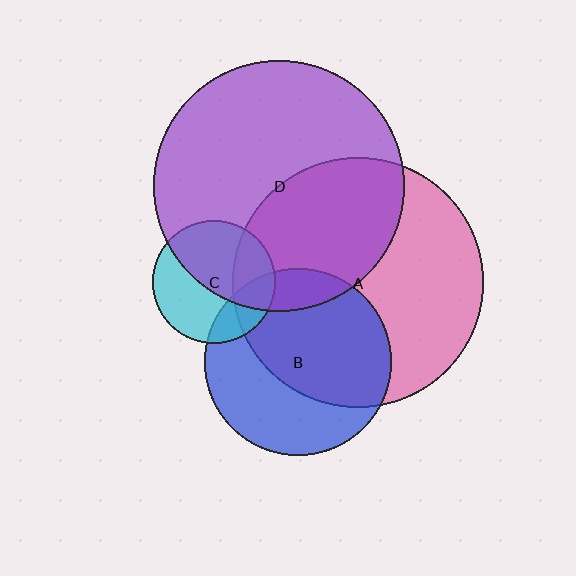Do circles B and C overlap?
Yes.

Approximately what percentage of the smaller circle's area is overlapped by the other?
Approximately 20%.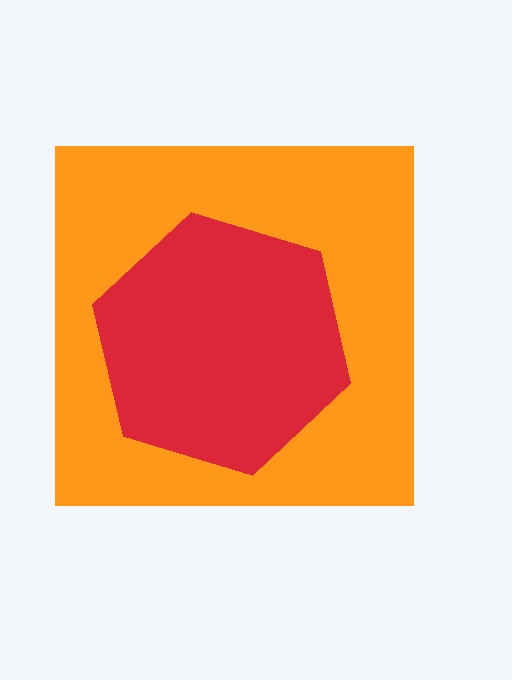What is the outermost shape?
The orange square.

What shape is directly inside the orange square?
The red hexagon.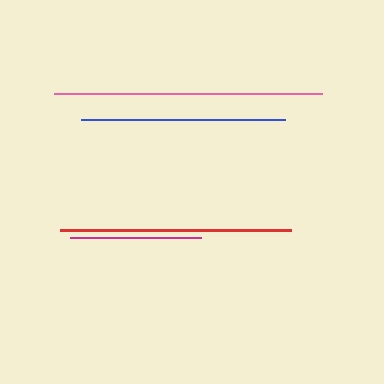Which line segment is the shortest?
The magenta line is the shortest at approximately 131 pixels.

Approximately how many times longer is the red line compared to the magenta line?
The red line is approximately 1.8 times the length of the magenta line.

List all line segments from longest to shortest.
From longest to shortest: pink, red, blue, magenta.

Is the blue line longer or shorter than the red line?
The red line is longer than the blue line.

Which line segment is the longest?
The pink line is the longest at approximately 269 pixels.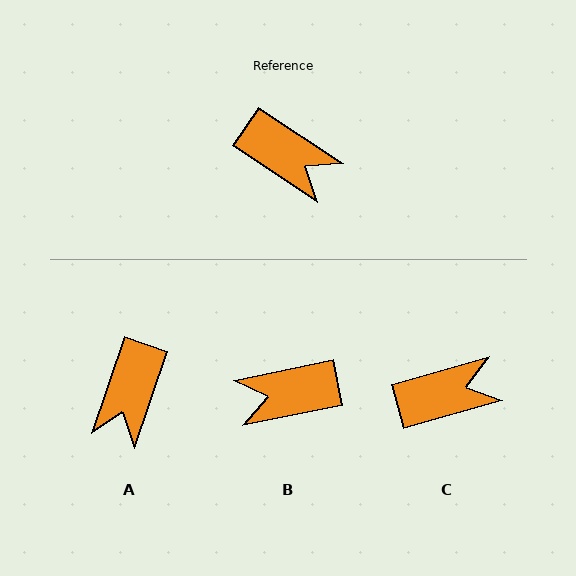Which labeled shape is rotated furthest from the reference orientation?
B, about 135 degrees away.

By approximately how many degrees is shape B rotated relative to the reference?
Approximately 135 degrees clockwise.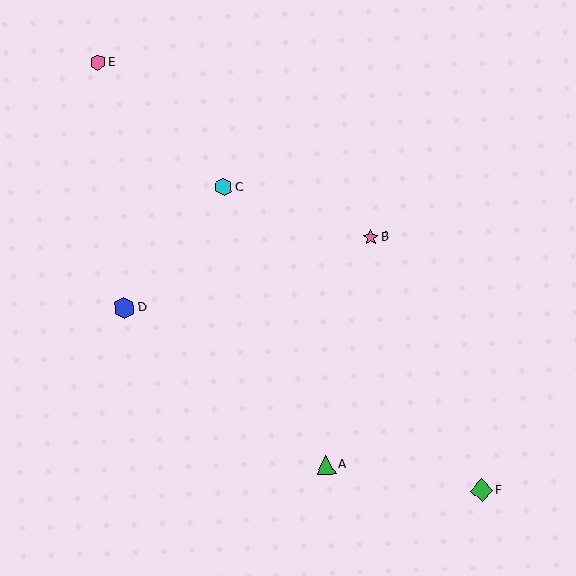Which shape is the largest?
The green diamond (labeled F) is the largest.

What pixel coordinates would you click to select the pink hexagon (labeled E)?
Click at (98, 62) to select the pink hexagon E.